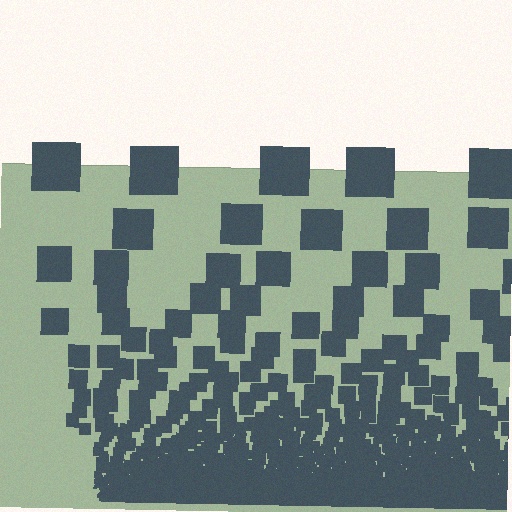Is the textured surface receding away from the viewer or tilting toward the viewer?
The surface appears to tilt toward the viewer. Texture elements get larger and sparser toward the top.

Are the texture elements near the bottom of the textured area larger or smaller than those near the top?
Smaller. The gradient is inverted — elements near the bottom are smaller and denser.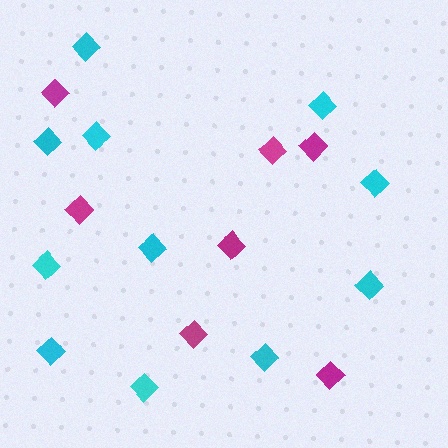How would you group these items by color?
There are 2 groups: one group of magenta diamonds (7) and one group of cyan diamonds (11).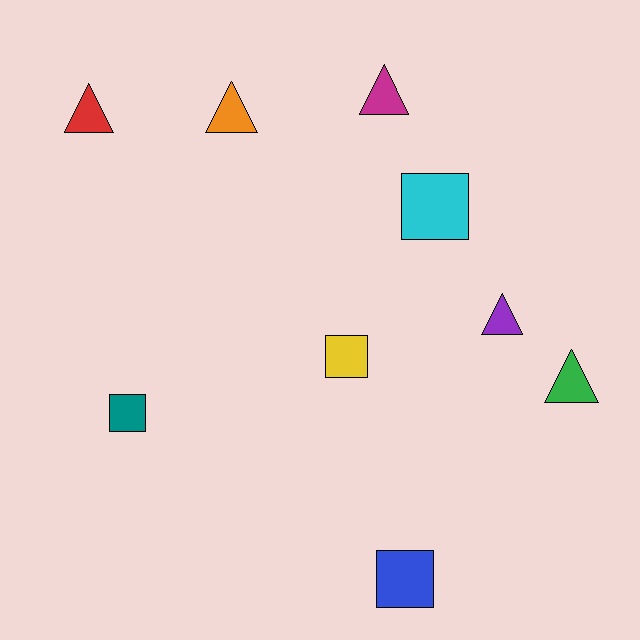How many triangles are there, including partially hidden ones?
There are 5 triangles.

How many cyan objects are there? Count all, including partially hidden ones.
There is 1 cyan object.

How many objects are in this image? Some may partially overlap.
There are 9 objects.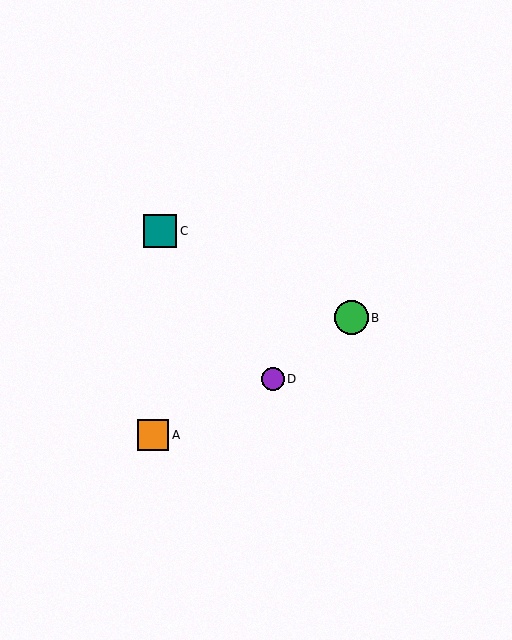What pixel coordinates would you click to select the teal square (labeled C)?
Click at (160, 231) to select the teal square C.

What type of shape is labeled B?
Shape B is a green circle.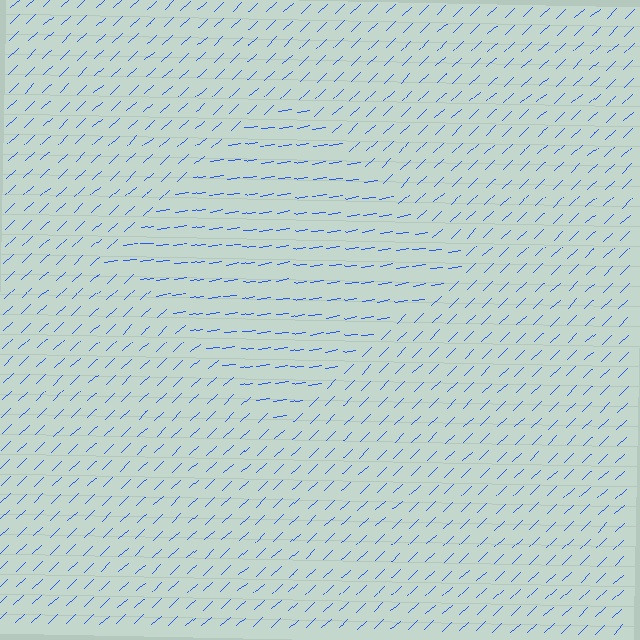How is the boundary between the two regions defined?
The boundary is defined purely by a change in line orientation (approximately 35 degrees difference). All lines are the same color and thickness.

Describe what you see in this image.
The image is filled with small blue line segments. A diamond region in the image has lines oriented differently from the surrounding lines, creating a visible texture boundary.